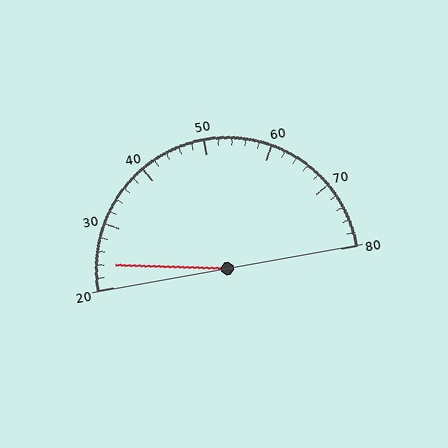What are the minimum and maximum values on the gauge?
The gauge ranges from 20 to 80.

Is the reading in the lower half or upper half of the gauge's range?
The reading is in the lower half of the range (20 to 80).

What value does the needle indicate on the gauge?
The needle indicates approximately 24.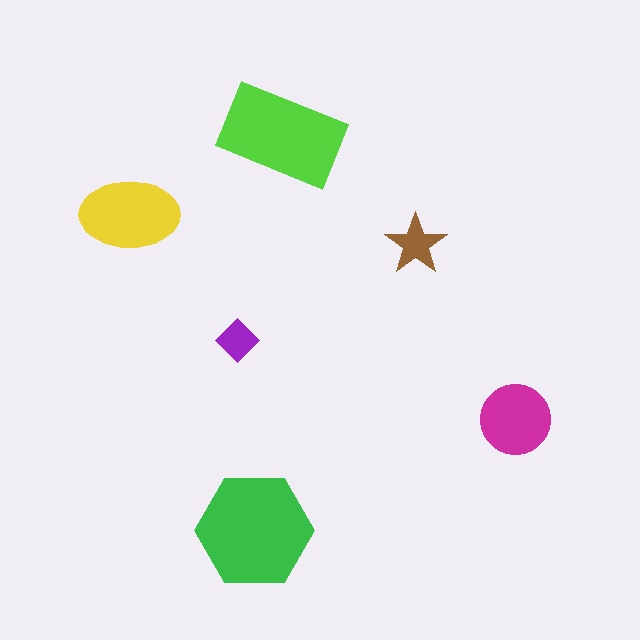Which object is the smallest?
The purple diamond.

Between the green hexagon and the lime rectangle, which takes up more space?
The green hexagon.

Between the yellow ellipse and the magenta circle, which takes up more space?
The yellow ellipse.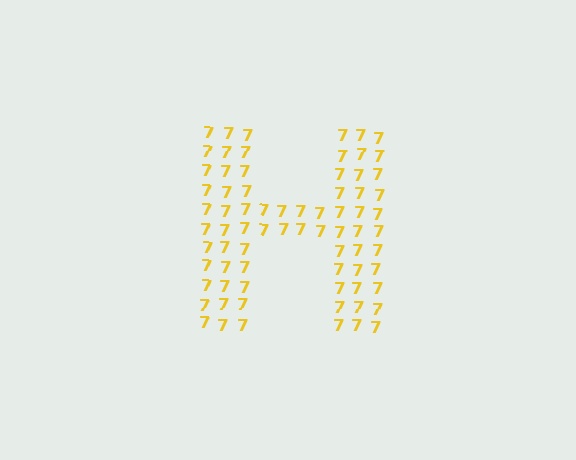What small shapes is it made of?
It is made of small digit 7's.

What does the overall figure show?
The overall figure shows the letter H.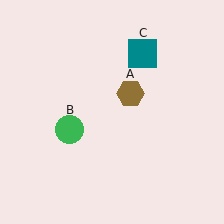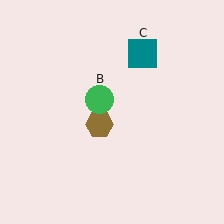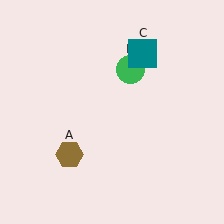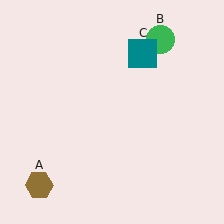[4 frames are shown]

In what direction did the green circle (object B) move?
The green circle (object B) moved up and to the right.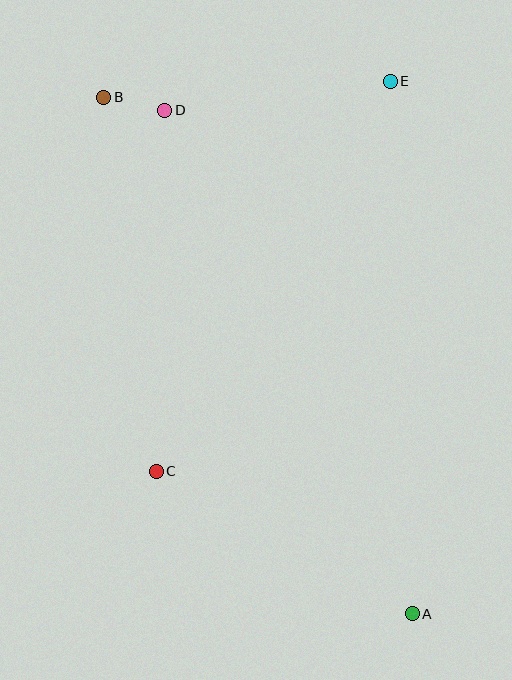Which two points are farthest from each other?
Points A and B are farthest from each other.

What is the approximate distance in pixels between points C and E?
The distance between C and E is approximately 455 pixels.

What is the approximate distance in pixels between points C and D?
The distance between C and D is approximately 361 pixels.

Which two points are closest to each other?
Points B and D are closest to each other.